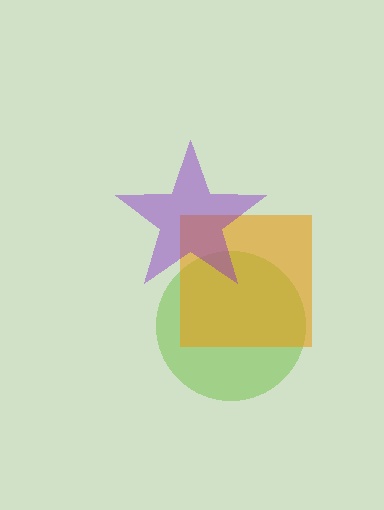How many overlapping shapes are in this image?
There are 3 overlapping shapes in the image.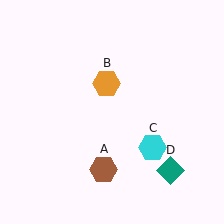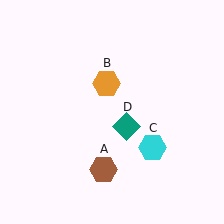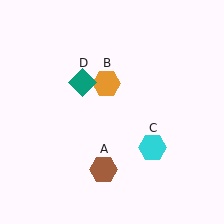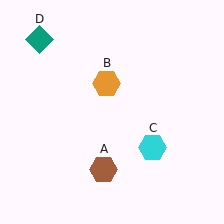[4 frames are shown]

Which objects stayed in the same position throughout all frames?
Brown hexagon (object A) and orange hexagon (object B) and cyan hexagon (object C) remained stationary.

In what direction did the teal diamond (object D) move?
The teal diamond (object D) moved up and to the left.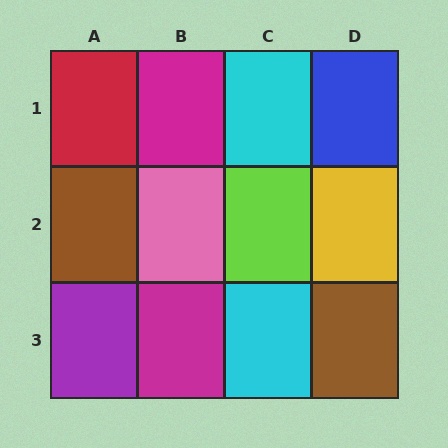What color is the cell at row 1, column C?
Cyan.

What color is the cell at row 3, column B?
Magenta.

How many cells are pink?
1 cell is pink.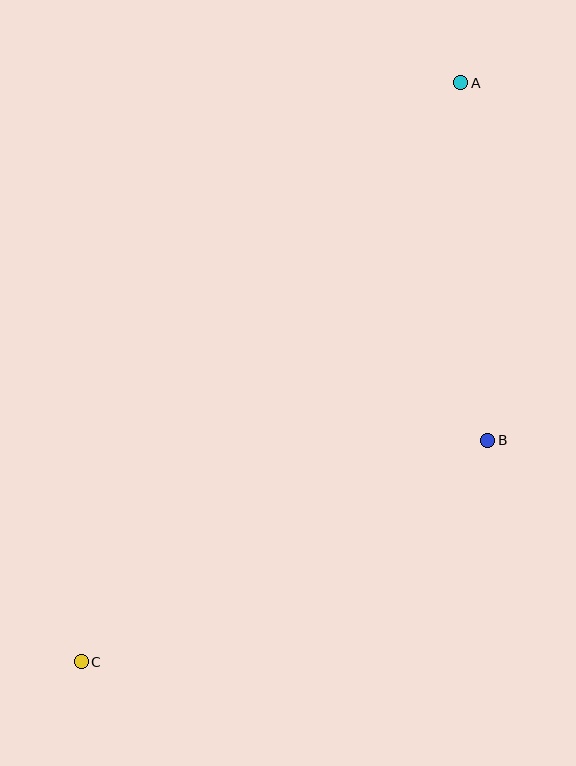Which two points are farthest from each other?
Points A and C are farthest from each other.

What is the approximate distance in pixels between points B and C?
The distance between B and C is approximately 463 pixels.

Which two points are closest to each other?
Points A and B are closest to each other.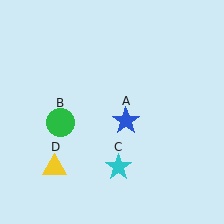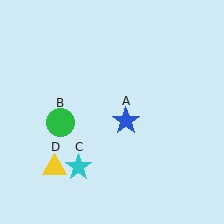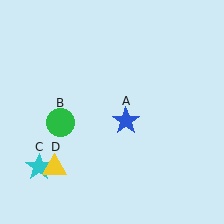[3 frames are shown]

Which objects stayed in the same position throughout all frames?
Blue star (object A) and green circle (object B) and yellow triangle (object D) remained stationary.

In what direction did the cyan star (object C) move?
The cyan star (object C) moved left.